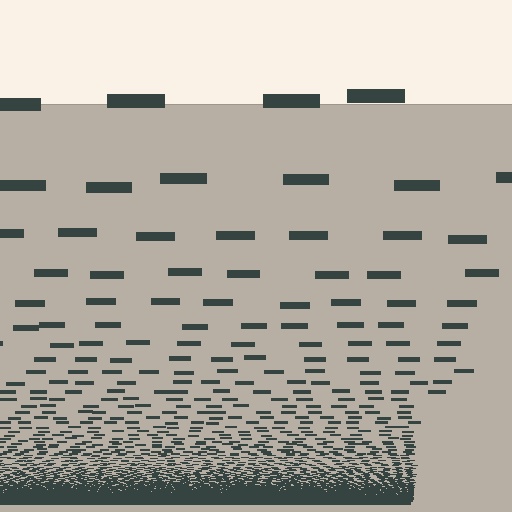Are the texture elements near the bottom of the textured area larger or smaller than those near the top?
Smaller. The gradient is inverted — elements near the bottom are smaller and denser.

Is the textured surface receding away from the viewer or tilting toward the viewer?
The surface appears to tilt toward the viewer. Texture elements get larger and sparser toward the top.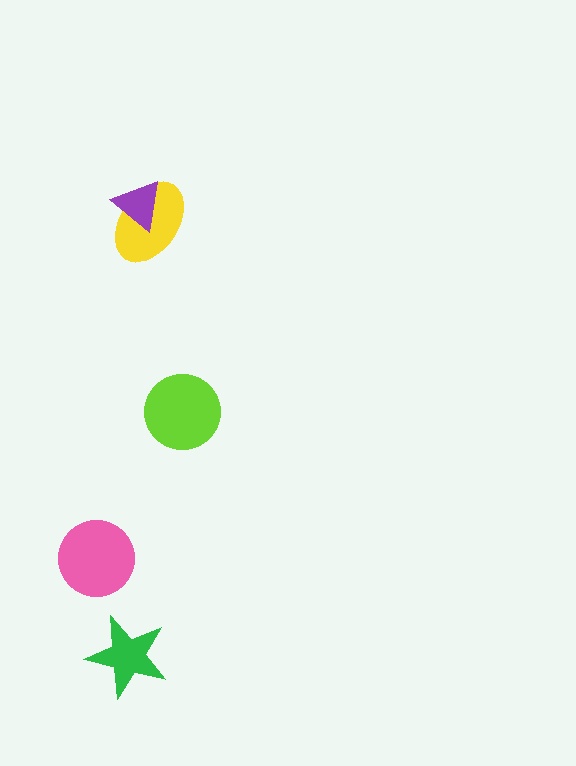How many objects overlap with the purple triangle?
1 object overlaps with the purple triangle.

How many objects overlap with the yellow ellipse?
1 object overlaps with the yellow ellipse.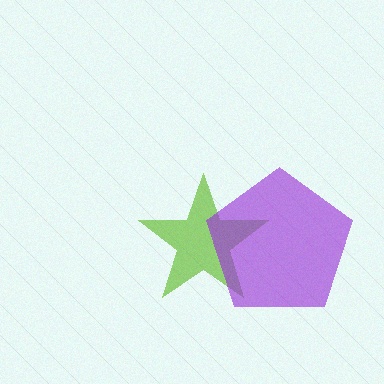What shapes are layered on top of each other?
The layered shapes are: a lime star, a purple pentagon.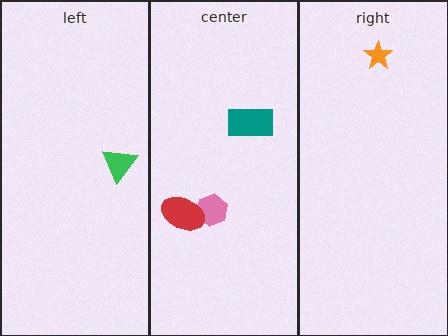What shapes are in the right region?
The orange star.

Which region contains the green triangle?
The left region.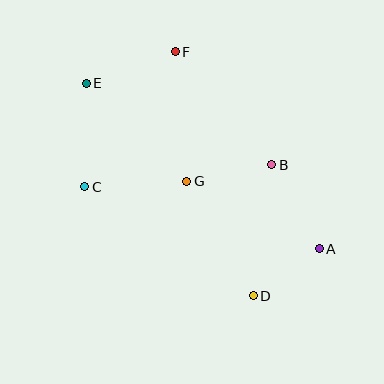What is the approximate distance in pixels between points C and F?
The distance between C and F is approximately 162 pixels.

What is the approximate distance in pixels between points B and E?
The distance between B and E is approximately 203 pixels.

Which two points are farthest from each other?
Points A and E are farthest from each other.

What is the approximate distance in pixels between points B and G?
The distance between B and G is approximately 87 pixels.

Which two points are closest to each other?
Points A and D are closest to each other.